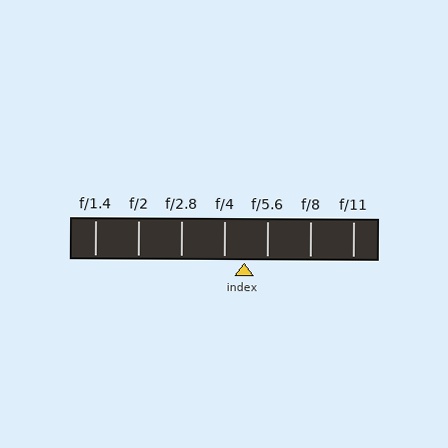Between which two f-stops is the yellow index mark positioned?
The index mark is between f/4 and f/5.6.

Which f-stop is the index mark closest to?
The index mark is closest to f/4.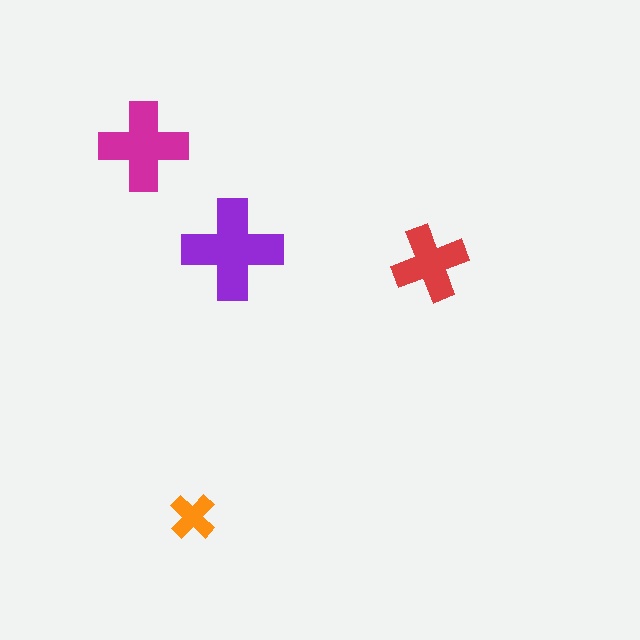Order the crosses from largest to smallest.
the purple one, the magenta one, the red one, the orange one.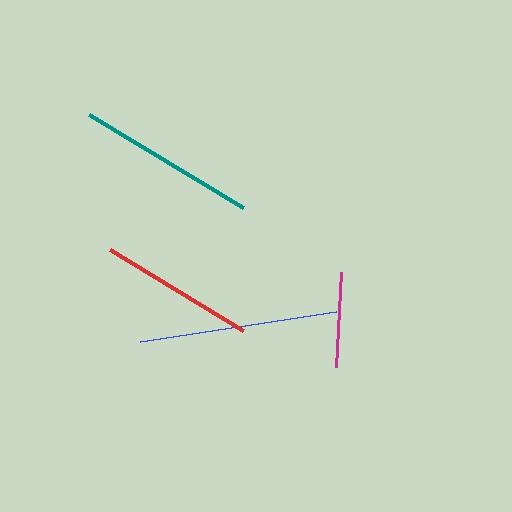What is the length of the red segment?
The red segment is approximately 156 pixels long.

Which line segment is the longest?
The blue line is the longest at approximately 199 pixels.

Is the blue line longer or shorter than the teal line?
The blue line is longer than the teal line.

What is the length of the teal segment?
The teal segment is approximately 180 pixels long.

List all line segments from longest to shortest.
From longest to shortest: blue, teal, red, magenta.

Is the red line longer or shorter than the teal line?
The teal line is longer than the red line.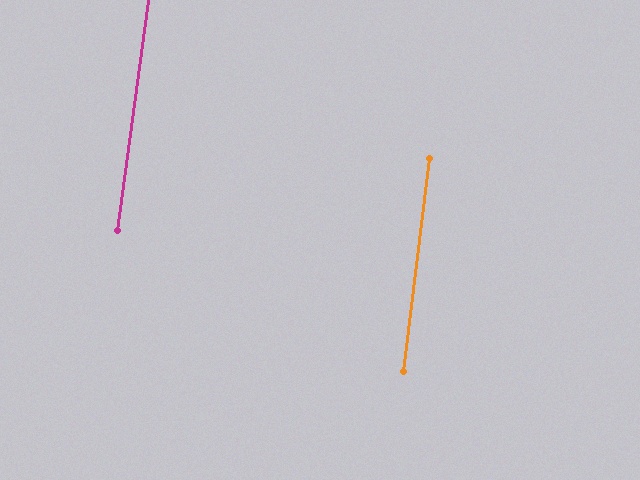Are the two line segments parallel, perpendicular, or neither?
Parallel — their directions differ by only 0.4°.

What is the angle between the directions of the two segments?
Approximately 0 degrees.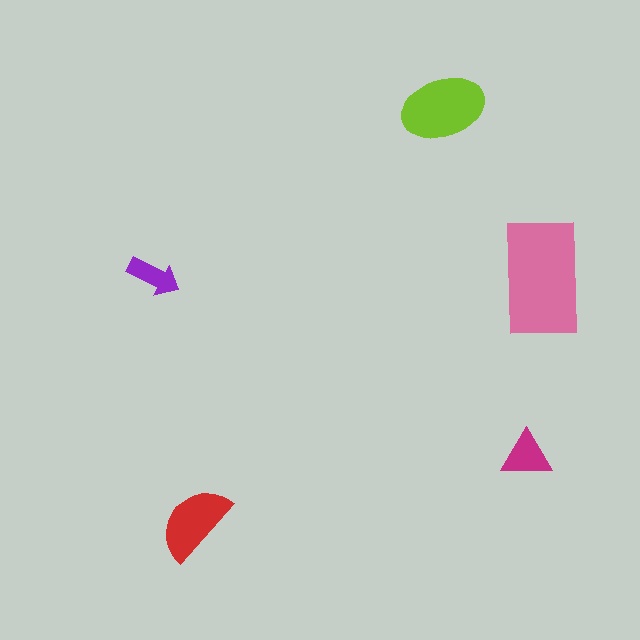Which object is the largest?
The pink rectangle.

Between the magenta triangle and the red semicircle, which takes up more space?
The red semicircle.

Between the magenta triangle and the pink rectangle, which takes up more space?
The pink rectangle.